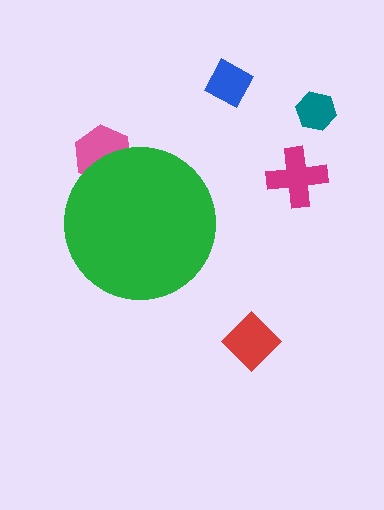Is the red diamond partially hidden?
No, the red diamond is fully visible.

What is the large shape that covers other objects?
A green circle.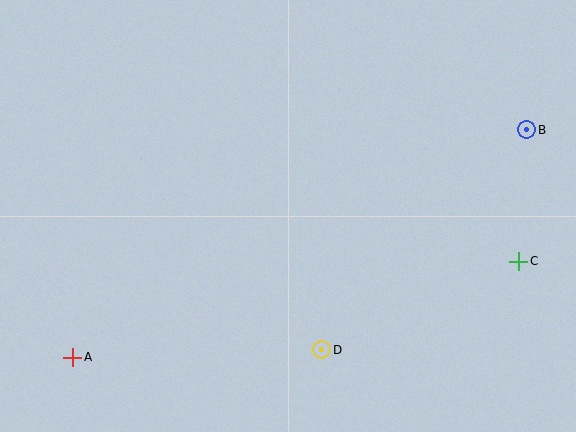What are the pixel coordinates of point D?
Point D is at (322, 350).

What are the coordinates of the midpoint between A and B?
The midpoint between A and B is at (300, 243).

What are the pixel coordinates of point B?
Point B is at (527, 130).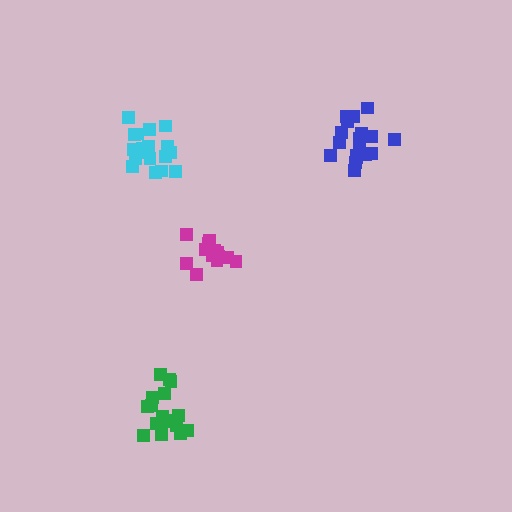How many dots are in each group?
Group 1: 19 dots, Group 2: 17 dots, Group 3: 18 dots, Group 4: 15 dots (69 total).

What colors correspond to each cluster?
The clusters are colored: blue, green, cyan, magenta.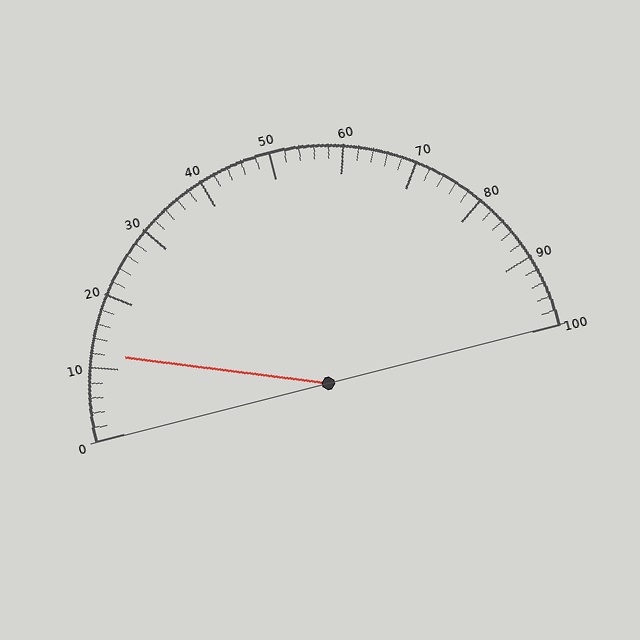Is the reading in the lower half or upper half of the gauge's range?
The reading is in the lower half of the range (0 to 100).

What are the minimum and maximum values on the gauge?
The gauge ranges from 0 to 100.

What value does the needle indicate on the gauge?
The needle indicates approximately 12.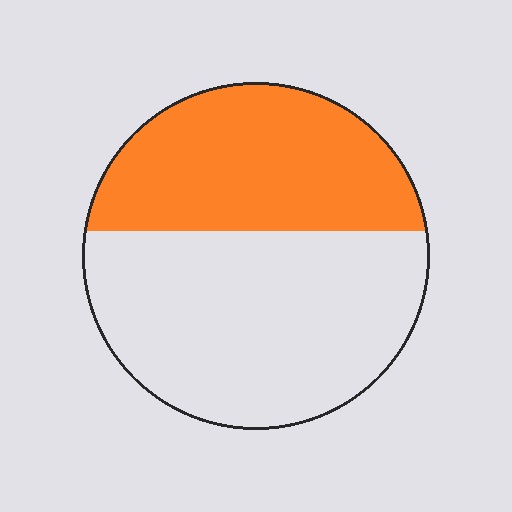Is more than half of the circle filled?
No.